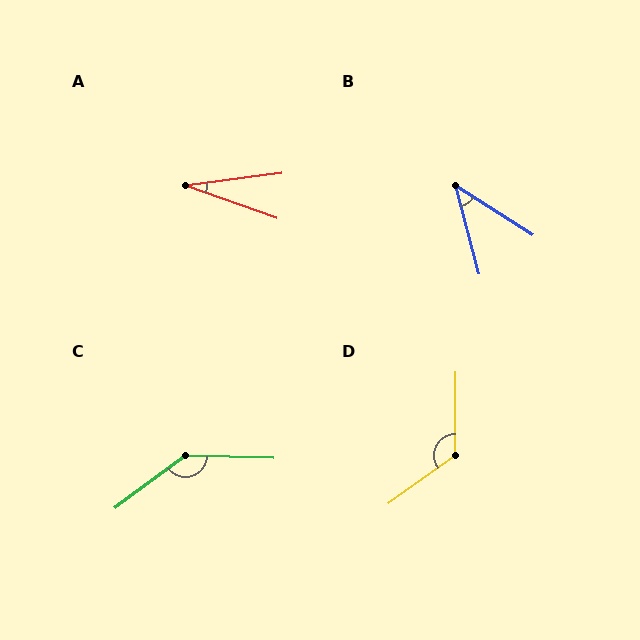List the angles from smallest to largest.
A (27°), B (43°), D (126°), C (141°).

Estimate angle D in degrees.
Approximately 126 degrees.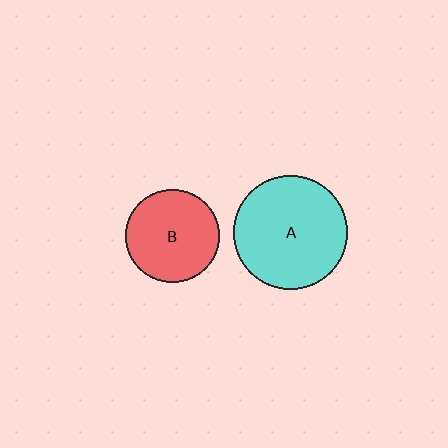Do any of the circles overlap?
No, none of the circles overlap.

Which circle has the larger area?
Circle A (cyan).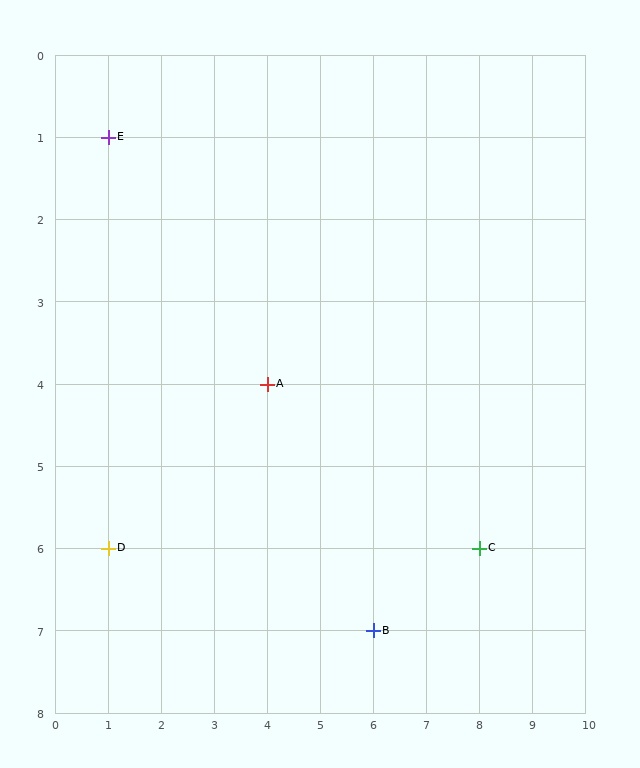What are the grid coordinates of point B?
Point B is at grid coordinates (6, 7).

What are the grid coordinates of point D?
Point D is at grid coordinates (1, 6).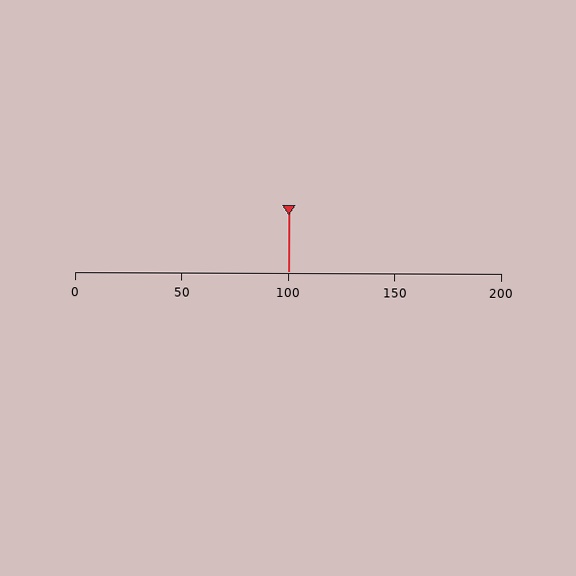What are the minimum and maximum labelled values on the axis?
The axis runs from 0 to 200.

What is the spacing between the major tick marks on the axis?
The major ticks are spaced 50 apart.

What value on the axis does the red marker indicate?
The marker indicates approximately 100.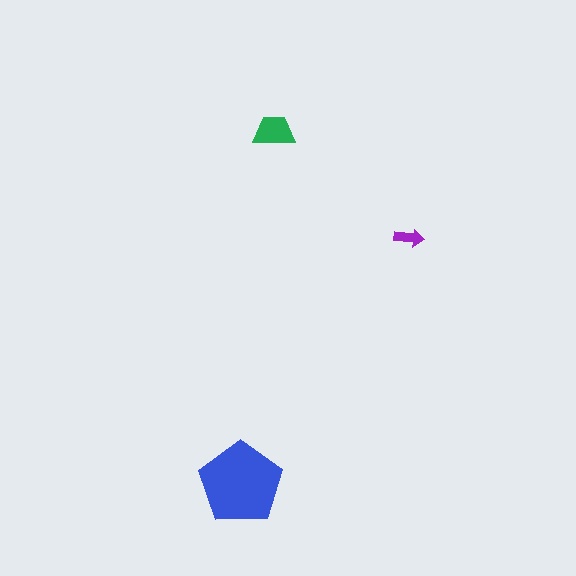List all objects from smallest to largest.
The purple arrow, the green trapezoid, the blue pentagon.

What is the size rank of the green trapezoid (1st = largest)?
2nd.